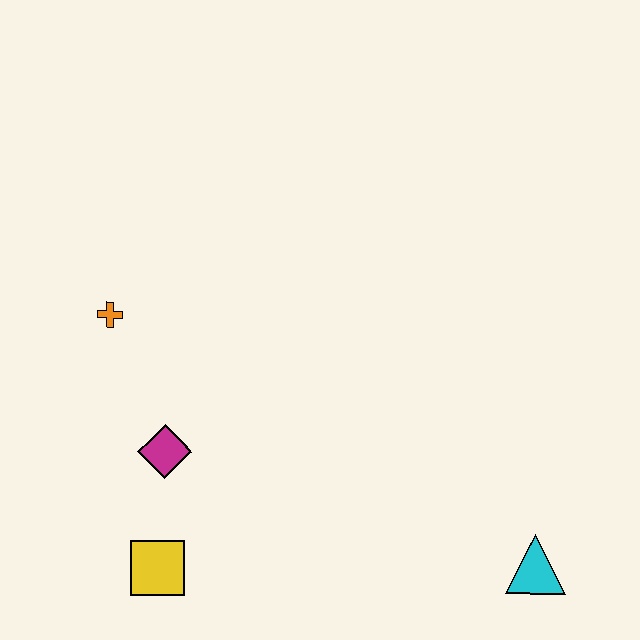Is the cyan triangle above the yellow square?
Yes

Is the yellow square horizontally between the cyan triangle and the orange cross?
Yes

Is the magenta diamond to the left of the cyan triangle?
Yes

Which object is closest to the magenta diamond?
The yellow square is closest to the magenta diamond.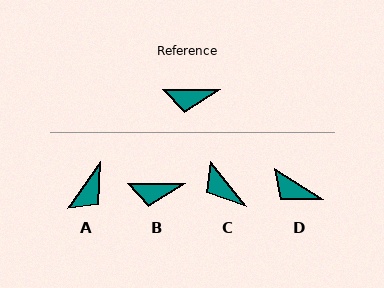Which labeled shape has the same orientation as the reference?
B.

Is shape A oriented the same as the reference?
No, it is off by about 54 degrees.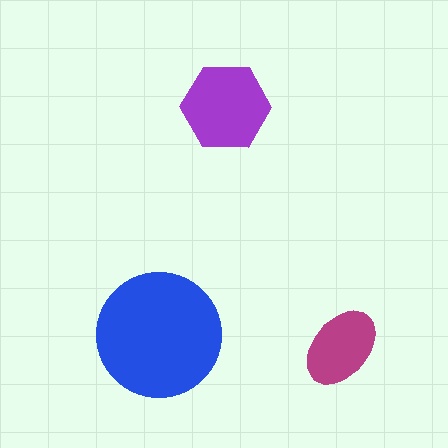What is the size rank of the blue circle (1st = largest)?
1st.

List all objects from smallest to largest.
The magenta ellipse, the purple hexagon, the blue circle.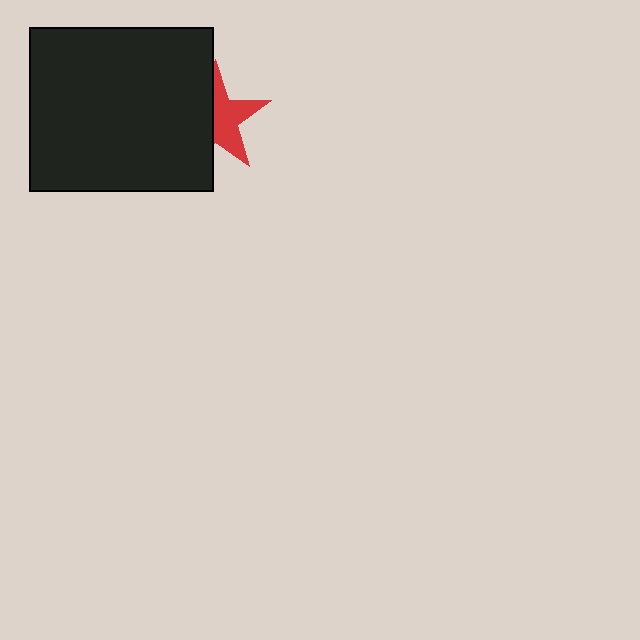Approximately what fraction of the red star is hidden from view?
Roughly 47% of the red star is hidden behind the black rectangle.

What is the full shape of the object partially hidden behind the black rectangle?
The partially hidden object is a red star.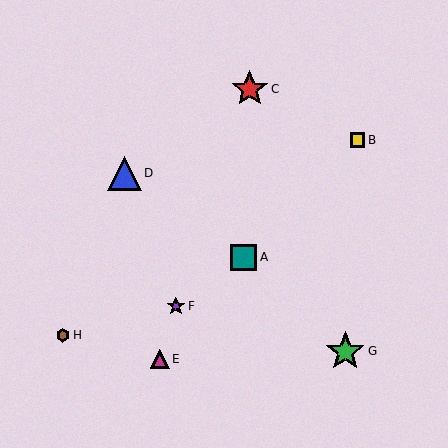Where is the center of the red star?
The center of the red star is at (250, 89).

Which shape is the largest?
The green star (labeled G) is the largest.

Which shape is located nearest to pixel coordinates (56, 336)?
The brown hexagon (labeled H) at (63, 335) is nearest to that location.